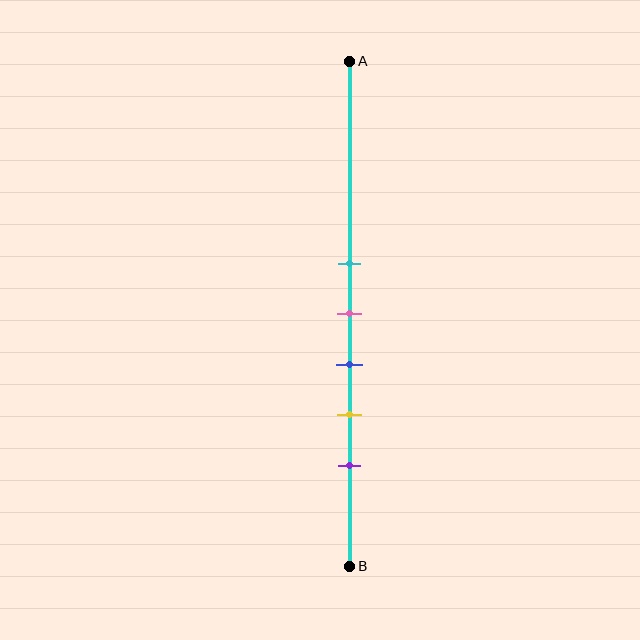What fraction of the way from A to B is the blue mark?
The blue mark is approximately 60% (0.6) of the way from A to B.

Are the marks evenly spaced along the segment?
Yes, the marks are approximately evenly spaced.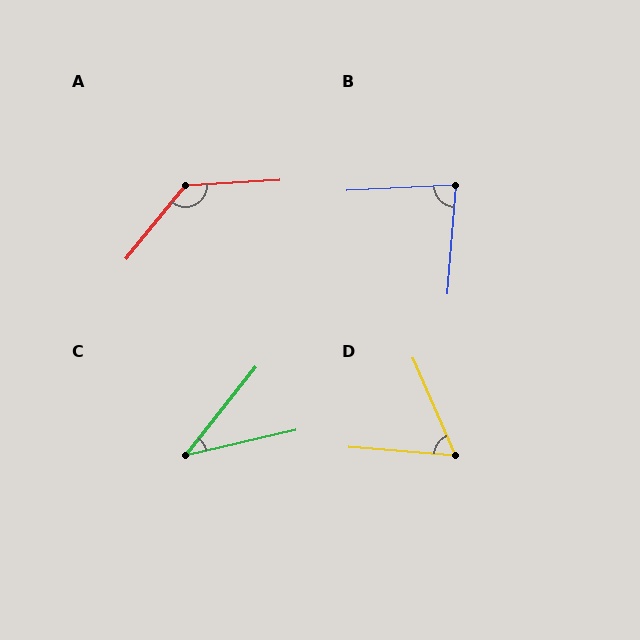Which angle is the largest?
A, at approximately 132 degrees.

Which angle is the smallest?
C, at approximately 38 degrees.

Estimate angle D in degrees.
Approximately 62 degrees.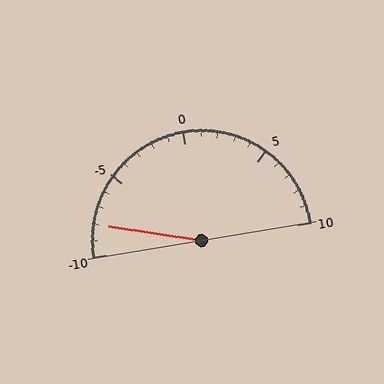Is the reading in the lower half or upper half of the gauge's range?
The reading is in the lower half of the range (-10 to 10).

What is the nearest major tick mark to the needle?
The nearest major tick mark is -10.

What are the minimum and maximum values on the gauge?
The gauge ranges from -10 to 10.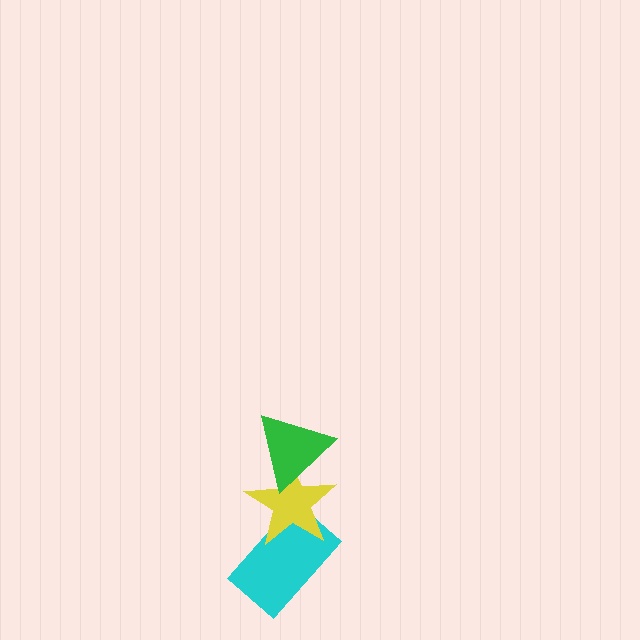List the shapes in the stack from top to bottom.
From top to bottom: the green triangle, the yellow star, the cyan rectangle.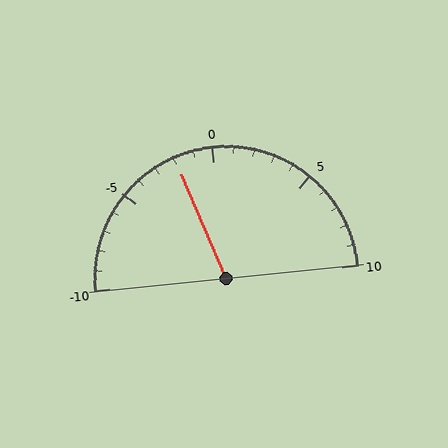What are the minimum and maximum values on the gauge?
The gauge ranges from -10 to 10.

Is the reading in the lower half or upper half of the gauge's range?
The reading is in the lower half of the range (-10 to 10).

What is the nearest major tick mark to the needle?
The nearest major tick mark is 0.